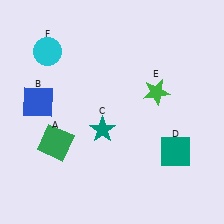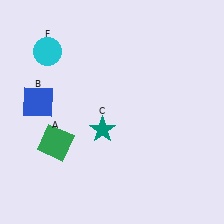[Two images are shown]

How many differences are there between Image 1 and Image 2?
There are 2 differences between the two images.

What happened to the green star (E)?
The green star (E) was removed in Image 2. It was in the top-right area of Image 1.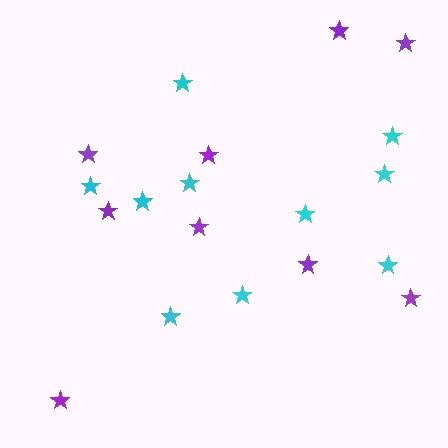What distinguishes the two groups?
There are 2 groups: one group of purple stars (9) and one group of cyan stars (10).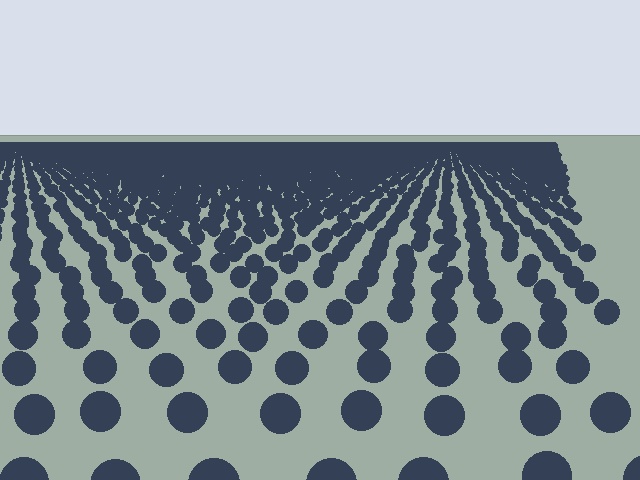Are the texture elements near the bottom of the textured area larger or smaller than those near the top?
Larger. Near the bottom, elements are closer to the viewer and appear at a bigger on-screen size.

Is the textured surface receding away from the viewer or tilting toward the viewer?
The surface is receding away from the viewer. Texture elements get smaller and denser toward the top.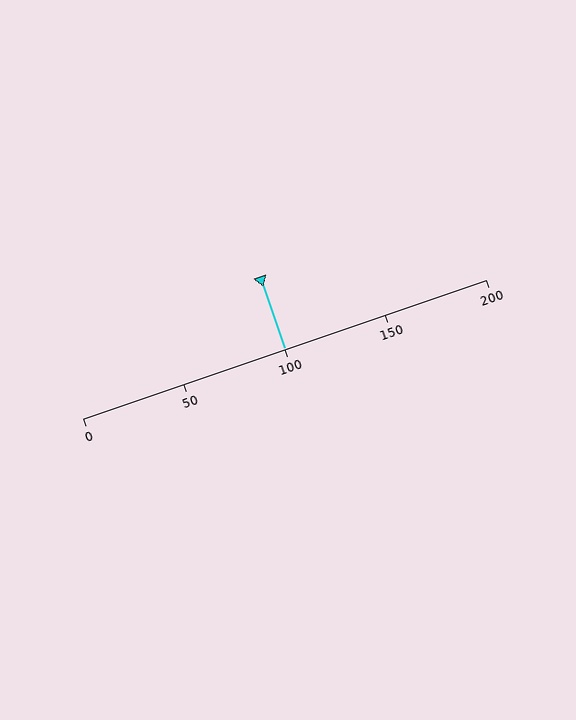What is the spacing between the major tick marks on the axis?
The major ticks are spaced 50 apart.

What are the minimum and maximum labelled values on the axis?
The axis runs from 0 to 200.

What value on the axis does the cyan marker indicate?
The marker indicates approximately 100.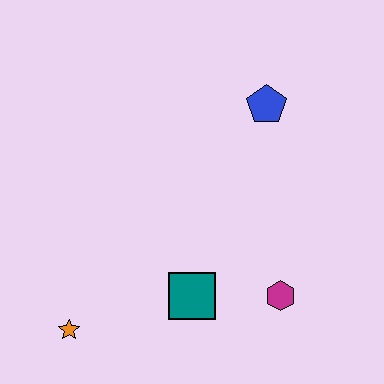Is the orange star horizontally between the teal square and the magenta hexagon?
No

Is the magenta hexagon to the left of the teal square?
No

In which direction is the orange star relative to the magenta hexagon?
The orange star is to the left of the magenta hexagon.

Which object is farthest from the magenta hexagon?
The orange star is farthest from the magenta hexagon.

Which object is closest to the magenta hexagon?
The teal square is closest to the magenta hexagon.